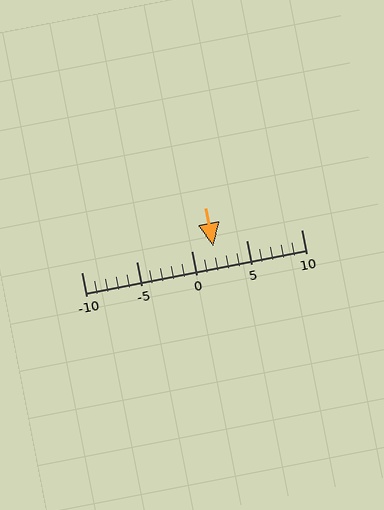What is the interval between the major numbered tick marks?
The major tick marks are spaced 5 units apart.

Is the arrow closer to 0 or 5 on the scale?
The arrow is closer to 0.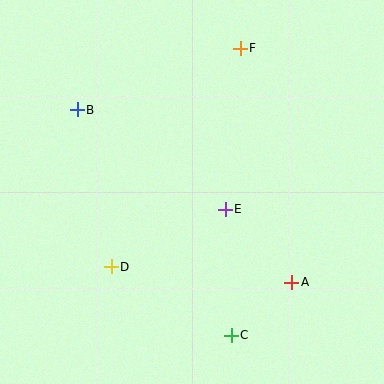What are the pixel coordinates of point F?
Point F is at (240, 48).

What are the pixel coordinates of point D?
Point D is at (111, 267).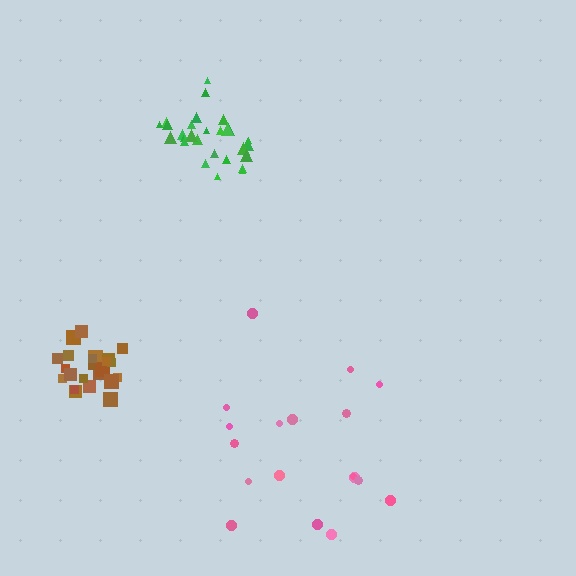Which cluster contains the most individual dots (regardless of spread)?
Green (28).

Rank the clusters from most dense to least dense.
brown, green, pink.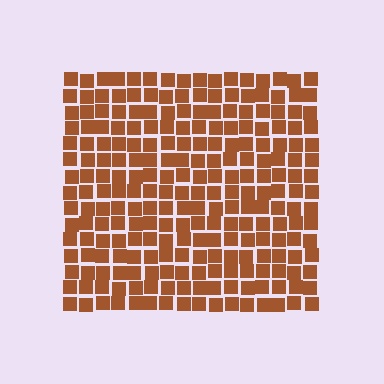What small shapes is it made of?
It is made of small squares.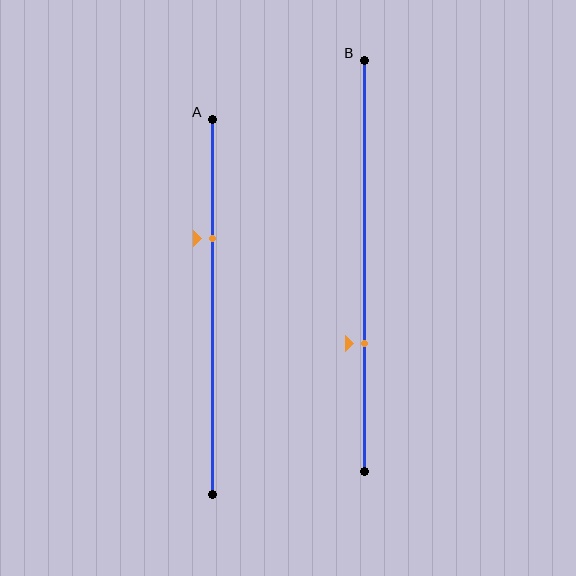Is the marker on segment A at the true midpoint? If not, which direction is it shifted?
No, the marker on segment A is shifted upward by about 18% of the segment length.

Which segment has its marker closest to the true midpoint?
Segment A has its marker closest to the true midpoint.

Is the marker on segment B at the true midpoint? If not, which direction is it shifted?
No, the marker on segment B is shifted downward by about 19% of the segment length.